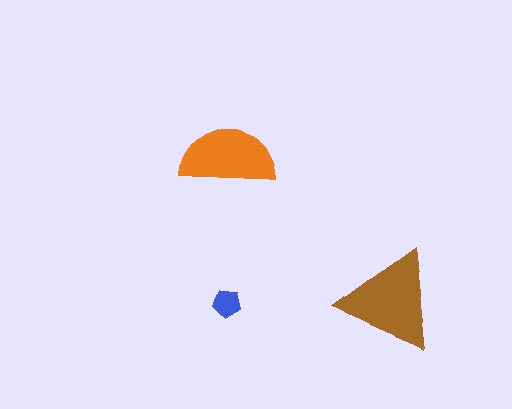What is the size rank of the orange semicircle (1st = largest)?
2nd.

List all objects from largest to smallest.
The brown triangle, the orange semicircle, the blue pentagon.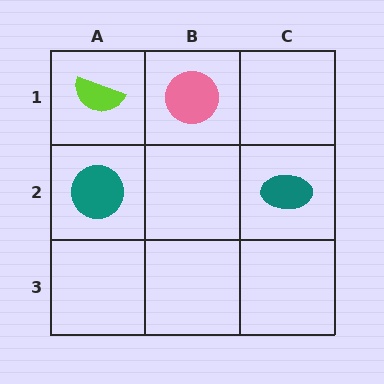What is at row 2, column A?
A teal circle.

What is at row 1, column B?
A pink circle.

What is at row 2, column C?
A teal ellipse.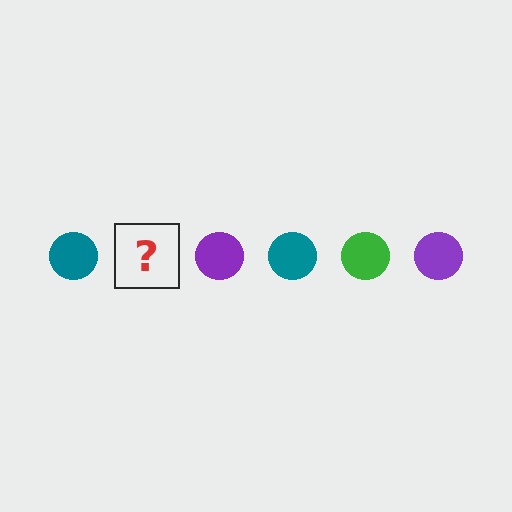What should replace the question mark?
The question mark should be replaced with a green circle.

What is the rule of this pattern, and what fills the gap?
The rule is that the pattern cycles through teal, green, purple circles. The gap should be filled with a green circle.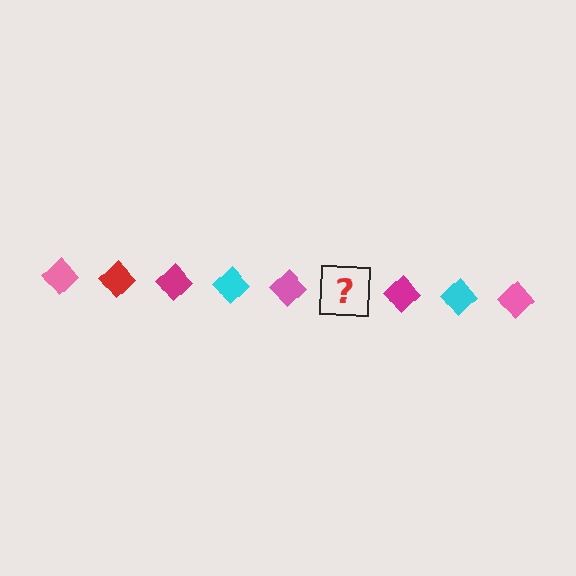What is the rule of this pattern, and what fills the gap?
The rule is that the pattern cycles through pink, red, magenta, cyan diamonds. The gap should be filled with a red diamond.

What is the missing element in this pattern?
The missing element is a red diamond.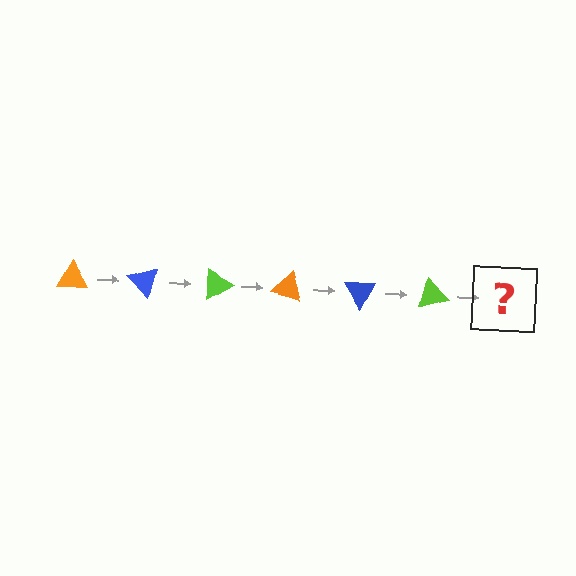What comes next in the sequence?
The next element should be an orange triangle, rotated 270 degrees from the start.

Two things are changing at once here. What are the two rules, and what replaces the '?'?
The two rules are that it rotates 45 degrees each step and the color cycles through orange, blue, and lime. The '?' should be an orange triangle, rotated 270 degrees from the start.